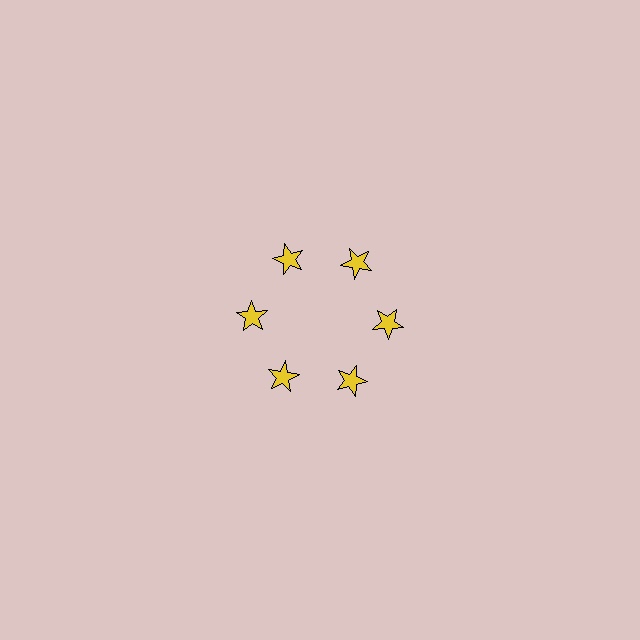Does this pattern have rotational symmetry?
Yes, this pattern has 6-fold rotational symmetry. It looks the same after rotating 60 degrees around the center.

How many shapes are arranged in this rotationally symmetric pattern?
There are 6 shapes, arranged in 6 groups of 1.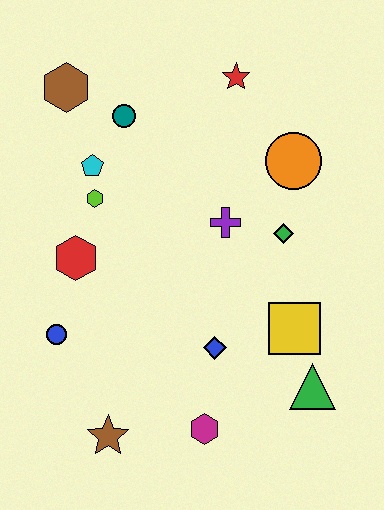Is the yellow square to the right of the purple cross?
Yes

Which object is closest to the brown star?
The magenta hexagon is closest to the brown star.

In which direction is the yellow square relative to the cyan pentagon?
The yellow square is to the right of the cyan pentagon.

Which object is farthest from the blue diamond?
The brown hexagon is farthest from the blue diamond.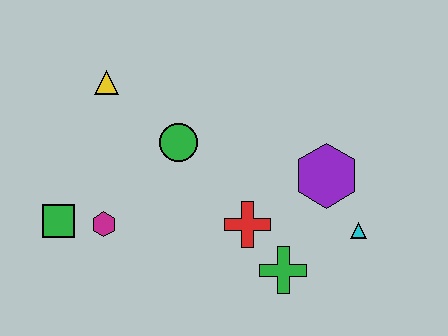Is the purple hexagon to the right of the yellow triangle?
Yes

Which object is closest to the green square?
The magenta hexagon is closest to the green square.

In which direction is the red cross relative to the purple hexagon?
The red cross is to the left of the purple hexagon.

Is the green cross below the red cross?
Yes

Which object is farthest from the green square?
The cyan triangle is farthest from the green square.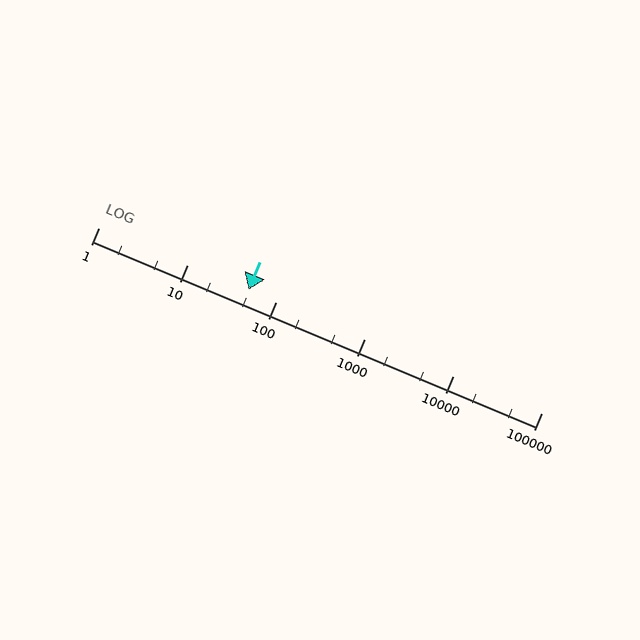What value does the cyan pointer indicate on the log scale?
The pointer indicates approximately 49.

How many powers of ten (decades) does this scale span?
The scale spans 5 decades, from 1 to 100000.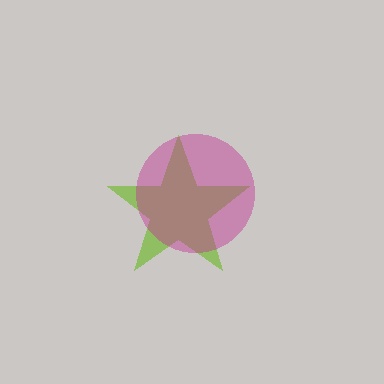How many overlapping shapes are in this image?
There are 2 overlapping shapes in the image.